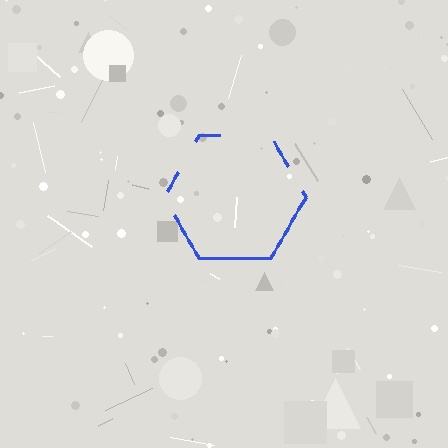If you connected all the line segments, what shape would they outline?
They would outline a hexagon.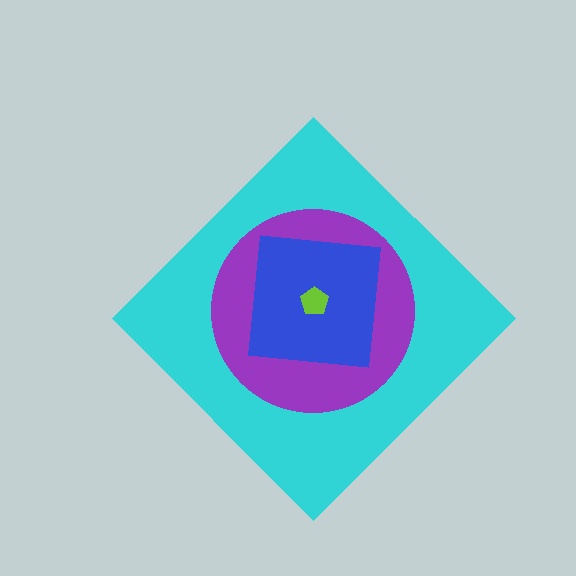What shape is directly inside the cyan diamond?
The purple circle.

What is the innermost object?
The lime pentagon.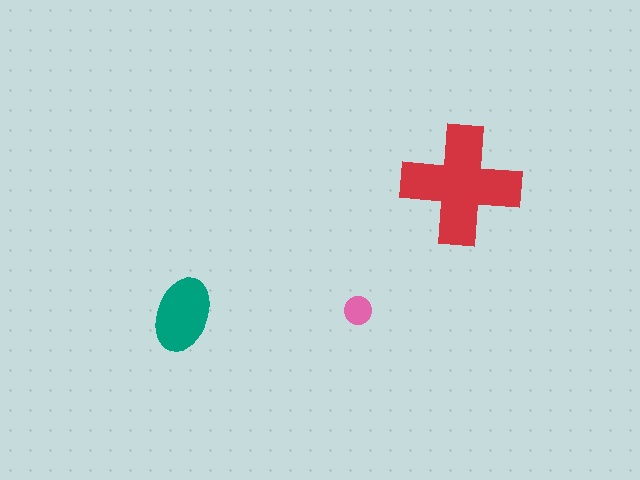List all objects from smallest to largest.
The pink circle, the teal ellipse, the red cross.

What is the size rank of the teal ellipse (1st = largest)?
2nd.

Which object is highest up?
The red cross is topmost.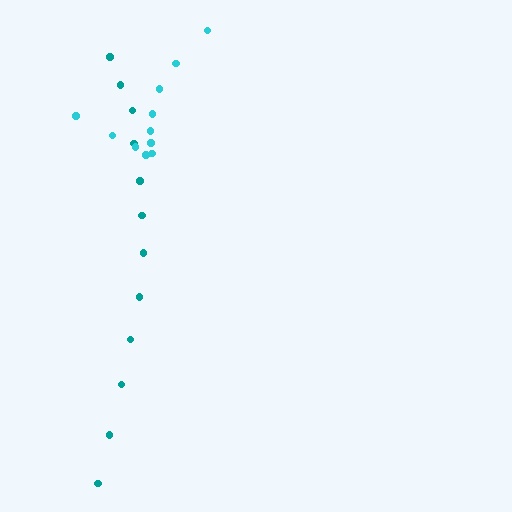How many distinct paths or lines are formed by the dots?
There are 2 distinct paths.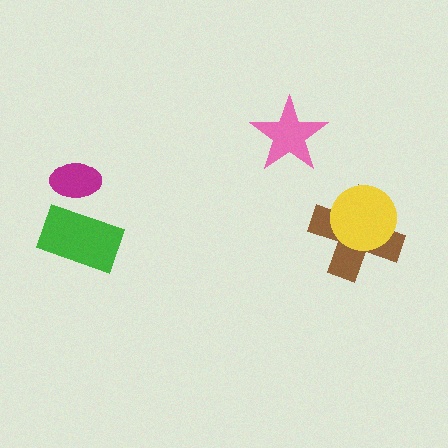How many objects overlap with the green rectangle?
0 objects overlap with the green rectangle.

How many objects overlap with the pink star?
0 objects overlap with the pink star.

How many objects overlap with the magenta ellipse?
0 objects overlap with the magenta ellipse.